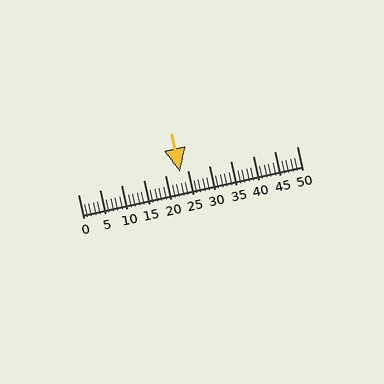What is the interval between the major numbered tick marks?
The major tick marks are spaced 5 units apart.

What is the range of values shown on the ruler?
The ruler shows values from 0 to 50.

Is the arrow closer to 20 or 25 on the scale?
The arrow is closer to 25.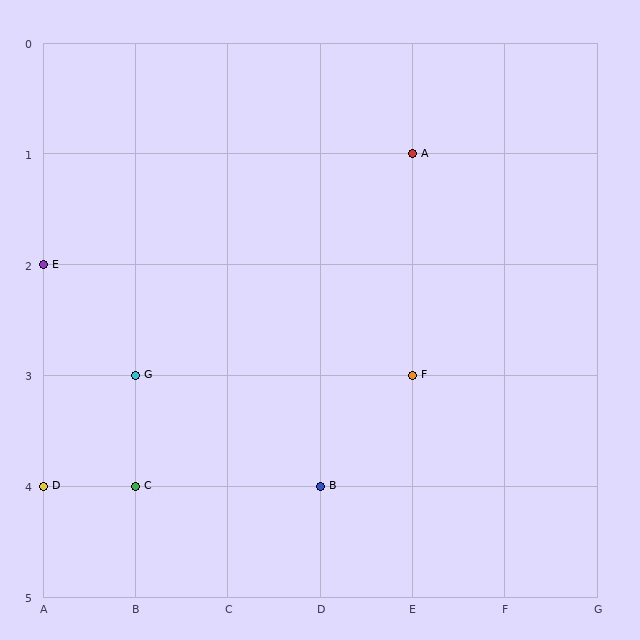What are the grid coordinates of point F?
Point F is at grid coordinates (E, 3).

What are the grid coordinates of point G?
Point G is at grid coordinates (B, 3).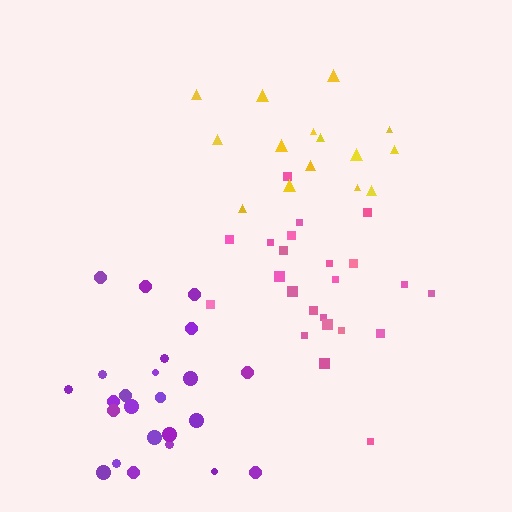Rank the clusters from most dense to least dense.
yellow, pink, purple.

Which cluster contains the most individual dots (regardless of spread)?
Purple (24).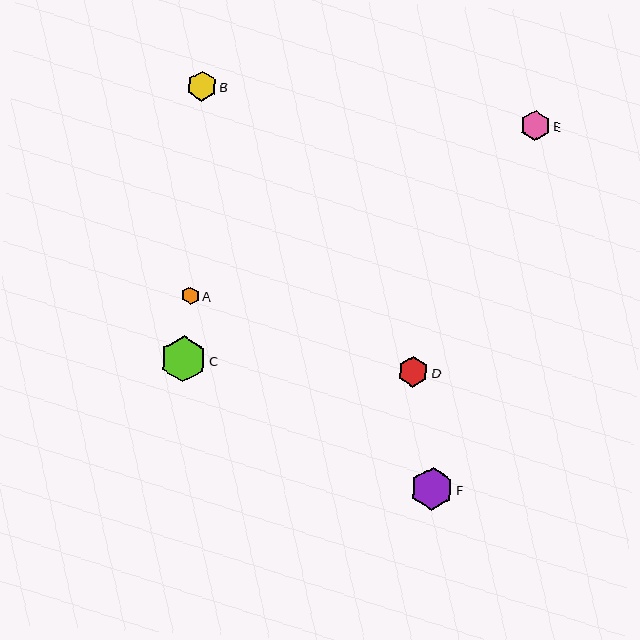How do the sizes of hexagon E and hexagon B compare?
Hexagon E and hexagon B are approximately the same size.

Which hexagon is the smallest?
Hexagon A is the smallest with a size of approximately 18 pixels.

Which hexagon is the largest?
Hexagon C is the largest with a size of approximately 46 pixels.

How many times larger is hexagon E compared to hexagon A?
Hexagon E is approximately 1.7 times the size of hexagon A.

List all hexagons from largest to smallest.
From largest to smallest: C, F, D, E, B, A.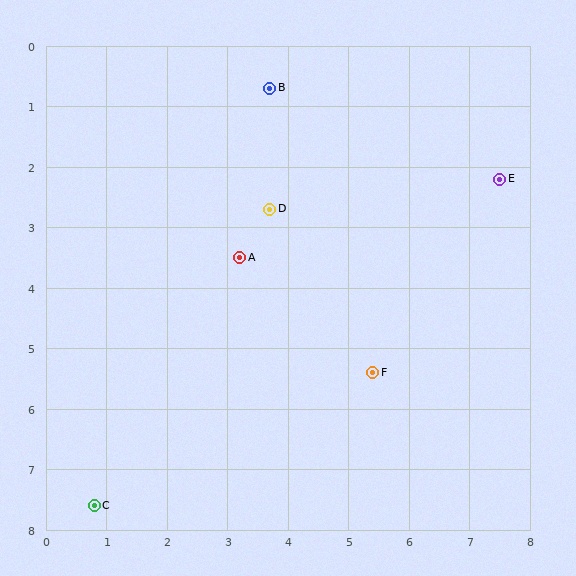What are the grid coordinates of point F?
Point F is at approximately (5.4, 5.4).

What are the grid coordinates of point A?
Point A is at approximately (3.2, 3.5).